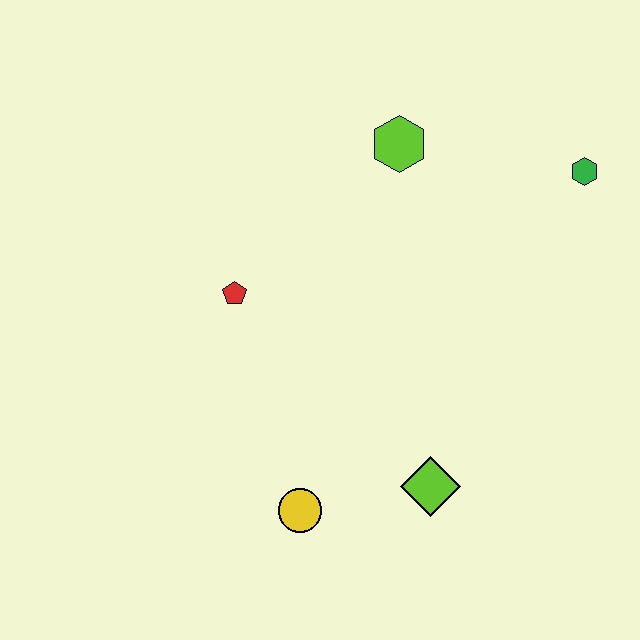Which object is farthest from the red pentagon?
The green hexagon is farthest from the red pentagon.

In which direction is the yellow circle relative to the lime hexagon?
The yellow circle is below the lime hexagon.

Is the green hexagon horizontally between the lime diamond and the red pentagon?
No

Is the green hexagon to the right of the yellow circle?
Yes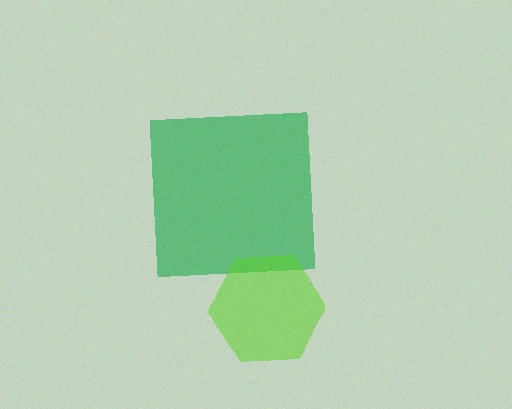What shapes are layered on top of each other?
The layered shapes are: a green square, a lime hexagon.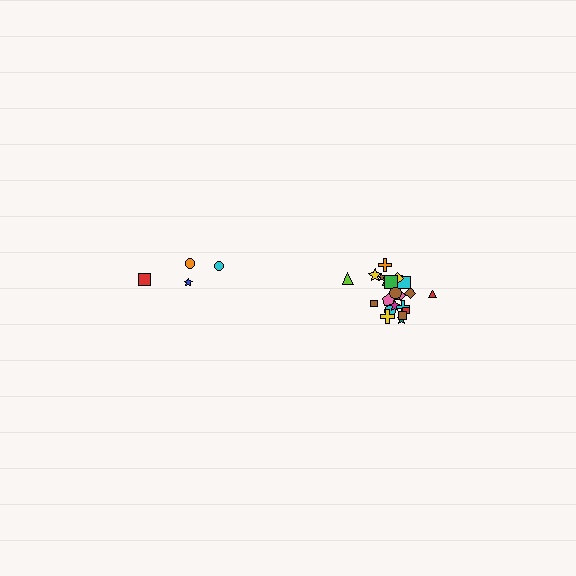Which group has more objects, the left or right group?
The right group.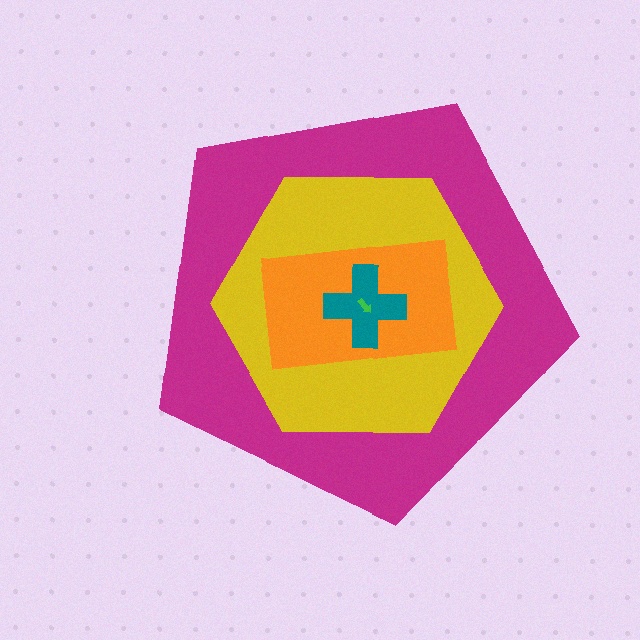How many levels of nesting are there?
5.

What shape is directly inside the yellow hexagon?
The orange rectangle.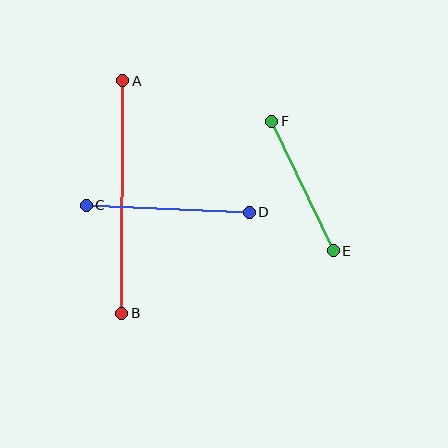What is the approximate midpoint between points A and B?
The midpoint is at approximately (122, 197) pixels.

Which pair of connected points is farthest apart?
Points A and B are farthest apart.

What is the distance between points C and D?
The distance is approximately 163 pixels.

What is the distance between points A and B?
The distance is approximately 232 pixels.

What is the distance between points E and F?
The distance is approximately 143 pixels.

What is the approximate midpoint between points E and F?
The midpoint is at approximately (303, 186) pixels.